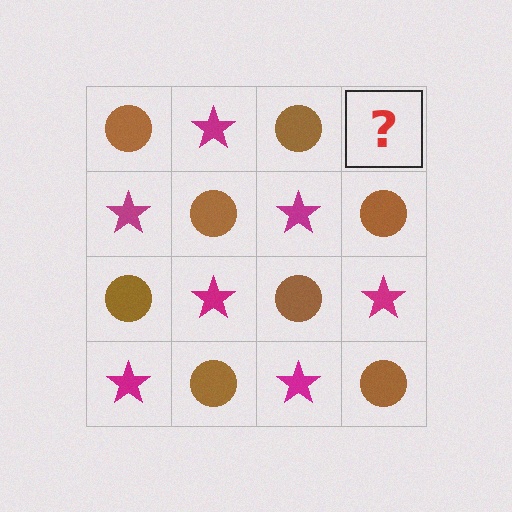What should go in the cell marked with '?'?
The missing cell should contain a magenta star.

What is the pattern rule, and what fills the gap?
The rule is that it alternates brown circle and magenta star in a checkerboard pattern. The gap should be filled with a magenta star.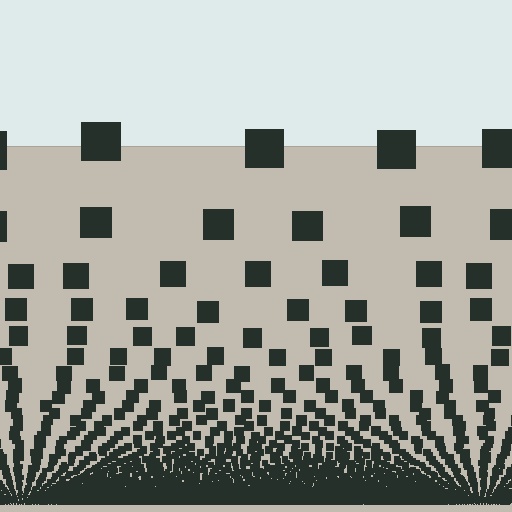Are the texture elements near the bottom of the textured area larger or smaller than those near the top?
Smaller. The gradient is inverted — elements near the bottom are smaller and denser.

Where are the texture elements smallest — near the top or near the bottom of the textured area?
Near the bottom.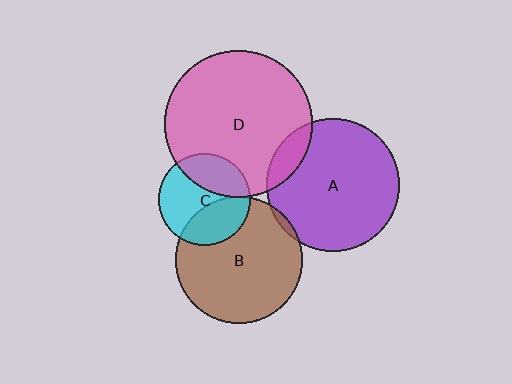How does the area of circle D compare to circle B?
Approximately 1.3 times.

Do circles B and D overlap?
Yes.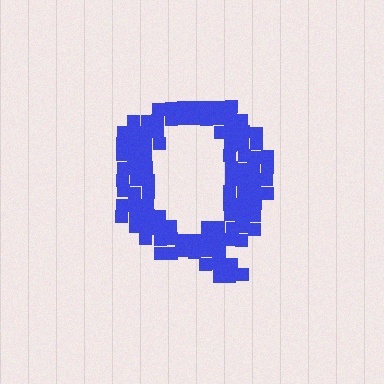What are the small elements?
The small elements are squares.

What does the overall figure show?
The overall figure shows the letter Q.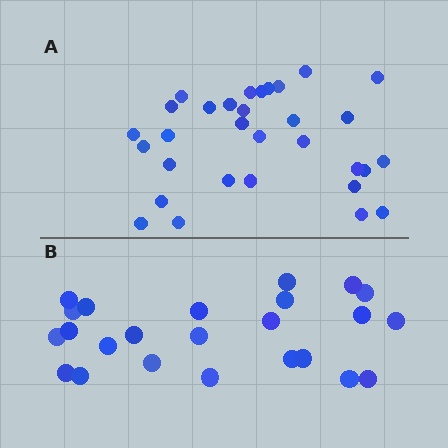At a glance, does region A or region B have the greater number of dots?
Region A (the top region) has more dots.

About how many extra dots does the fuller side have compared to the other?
Region A has roughly 8 or so more dots than region B.